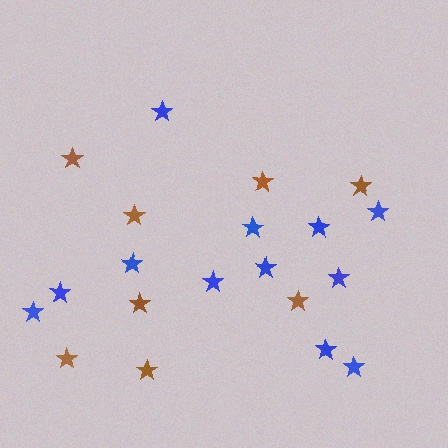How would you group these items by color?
There are 2 groups: one group of blue stars (12) and one group of brown stars (8).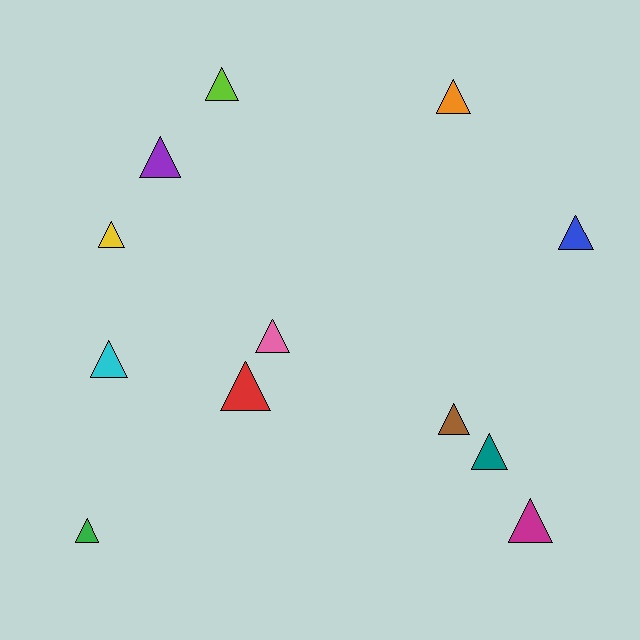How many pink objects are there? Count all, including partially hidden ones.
There is 1 pink object.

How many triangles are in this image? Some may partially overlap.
There are 12 triangles.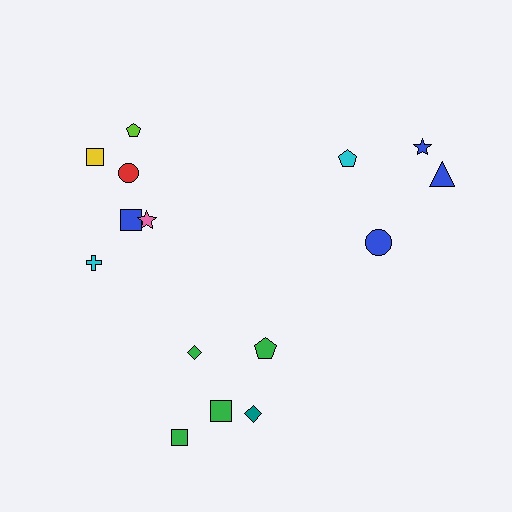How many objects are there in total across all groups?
There are 16 objects.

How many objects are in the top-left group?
There are 7 objects.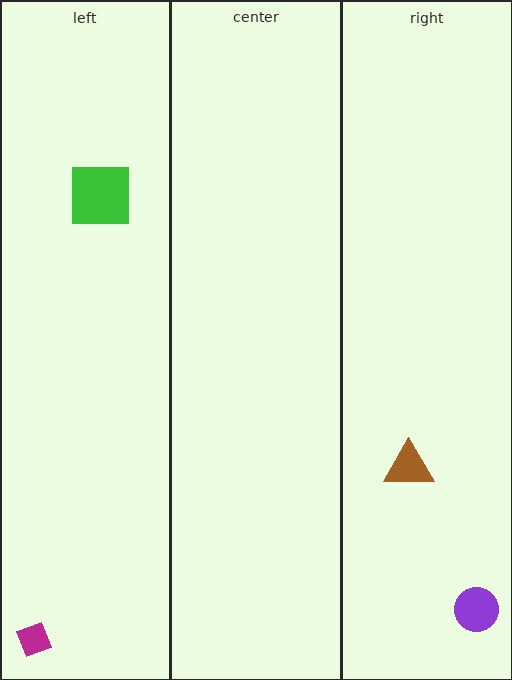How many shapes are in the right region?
2.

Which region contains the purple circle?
The right region.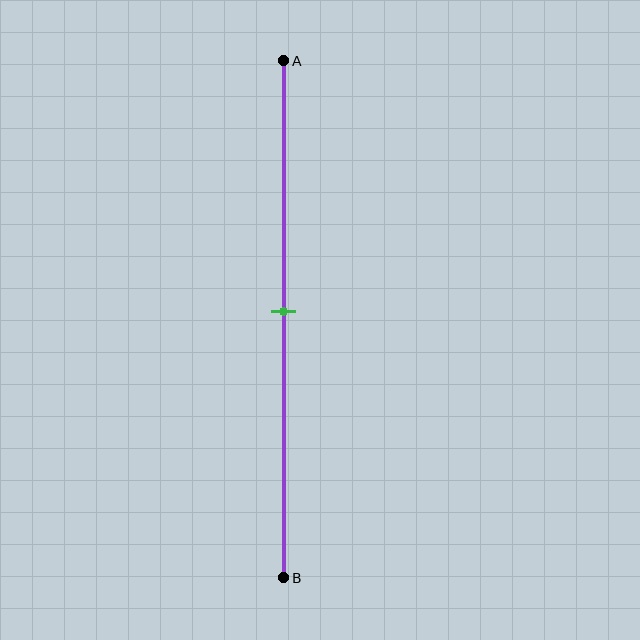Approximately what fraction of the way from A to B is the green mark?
The green mark is approximately 50% of the way from A to B.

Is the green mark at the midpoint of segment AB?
Yes, the mark is approximately at the midpoint.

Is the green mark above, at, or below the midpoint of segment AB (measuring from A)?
The green mark is approximately at the midpoint of segment AB.